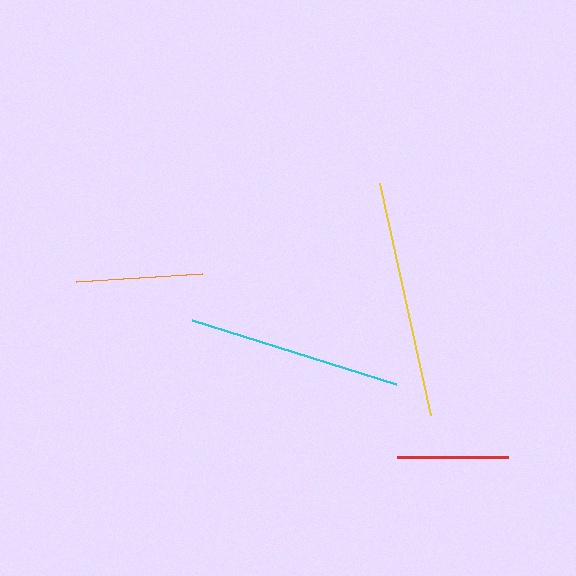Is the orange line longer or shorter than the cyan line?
The cyan line is longer than the orange line.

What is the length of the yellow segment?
The yellow segment is approximately 238 pixels long.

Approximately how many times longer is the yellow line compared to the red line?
The yellow line is approximately 2.2 times the length of the red line.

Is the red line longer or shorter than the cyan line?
The cyan line is longer than the red line.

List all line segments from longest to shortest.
From longest to shortest: yellow, cyan, orange, red.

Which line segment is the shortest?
The red line is the shortest at approximately 110 pixels.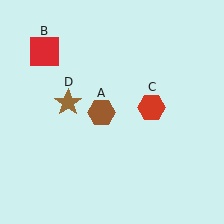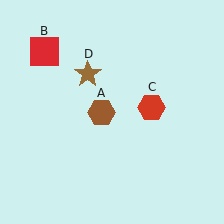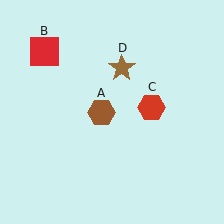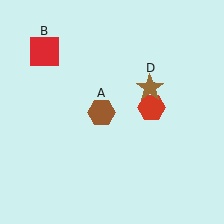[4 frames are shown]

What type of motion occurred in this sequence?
The brown star (object D) rotated clockwise around the center of the scene.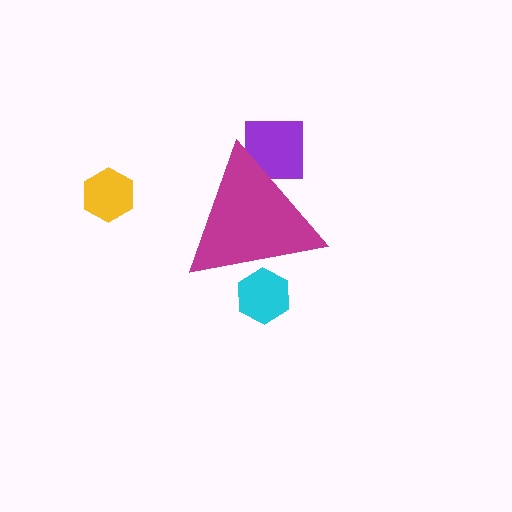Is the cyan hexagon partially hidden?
Yes, the cyan hexagon is partially hidden behind the magenta triangle.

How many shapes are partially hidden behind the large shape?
2 shapes are partially hidden.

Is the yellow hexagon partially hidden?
No, the yellow hexagon is fully visible.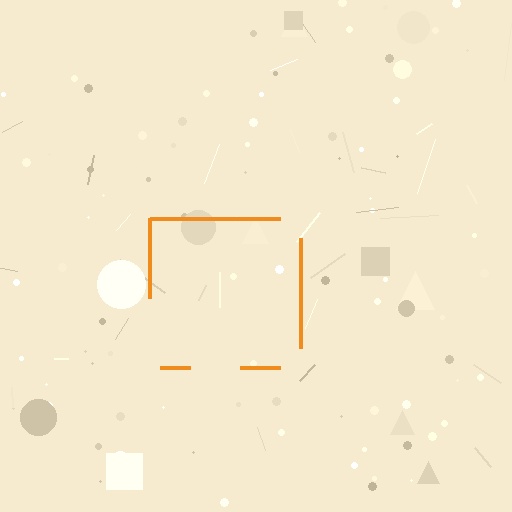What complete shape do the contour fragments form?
The contour fragments form a square.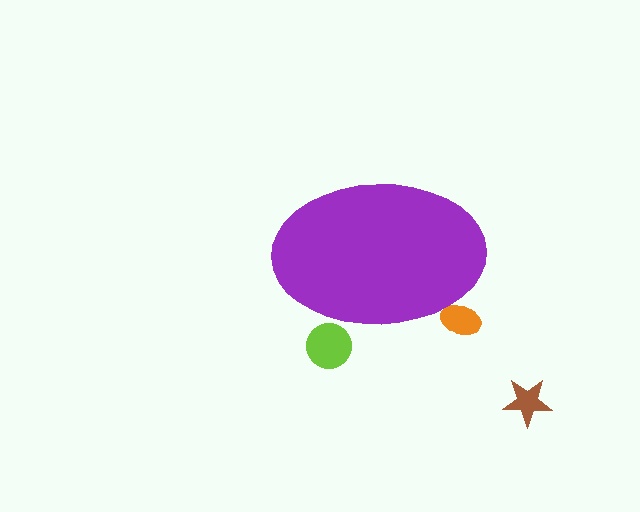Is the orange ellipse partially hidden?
Yes, the orange ellipse is partially hidden behind the purple ellipse.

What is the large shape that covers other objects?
A purple ellipse.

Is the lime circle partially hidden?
Yes, the lime circle is partially hidden behind the purple ellipse.